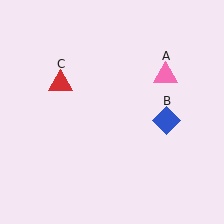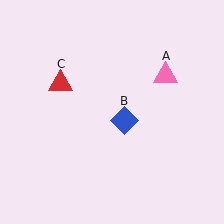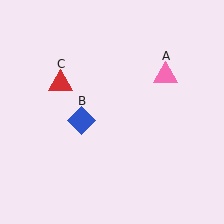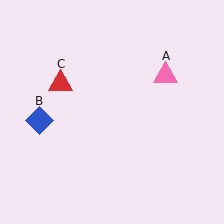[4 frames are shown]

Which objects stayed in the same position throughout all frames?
Pink triangle (object A) and red triangle (object C) remained stationary.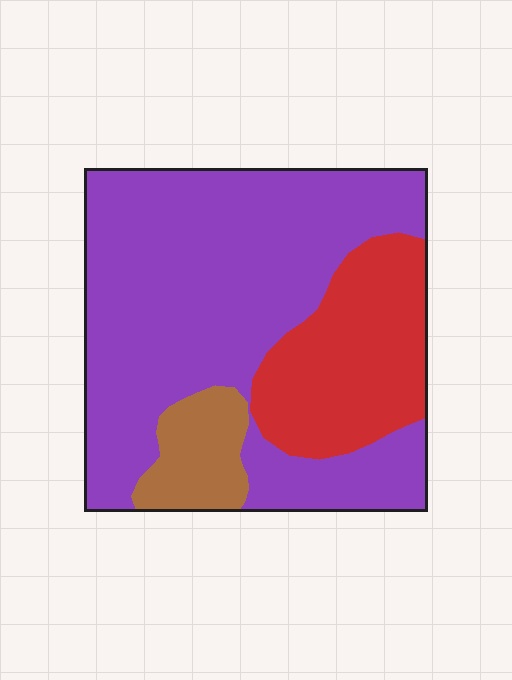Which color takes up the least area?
Brown, at roughly 10%.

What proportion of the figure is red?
Red takes up about one quarter (1/4) of the figure.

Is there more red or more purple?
Purple.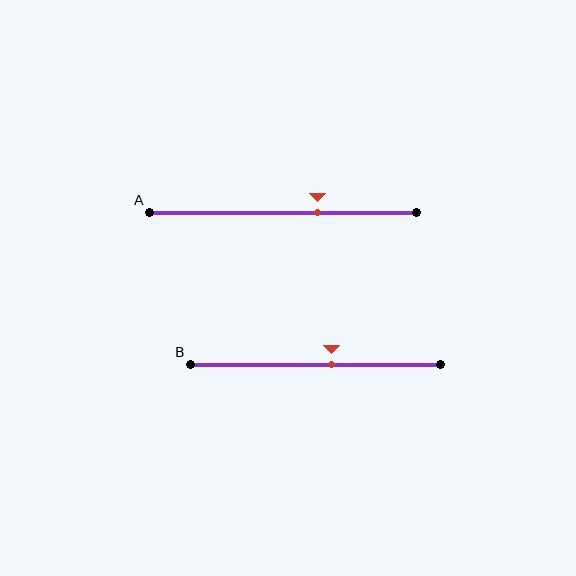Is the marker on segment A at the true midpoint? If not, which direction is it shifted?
No, the marker on segment A is shifted to the right by about 13% of the segment length.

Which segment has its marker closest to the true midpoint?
Segment B has its marker closest to the true midpoint.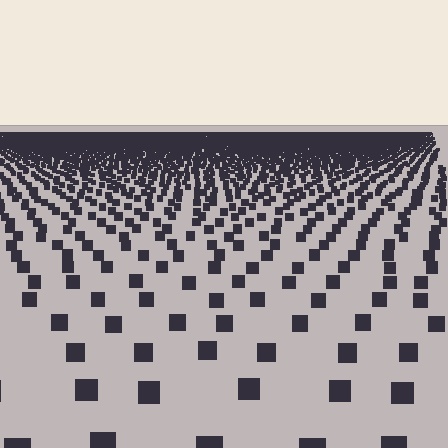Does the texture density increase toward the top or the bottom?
Density increases toward the top.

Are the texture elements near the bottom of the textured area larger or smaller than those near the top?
Larger. Near the bottom, elements are closer to the viewer and appear at a bigger on-screen size.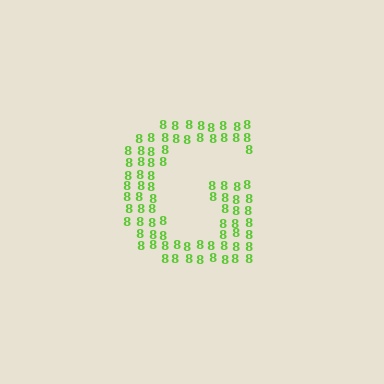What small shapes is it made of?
It is made of small digit 8's.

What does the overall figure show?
The overall figure shows the letter G.